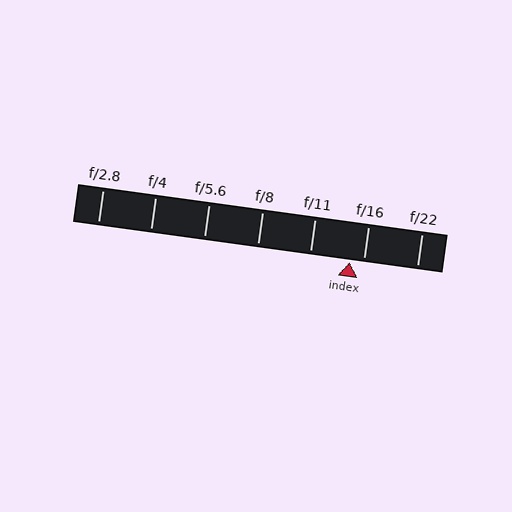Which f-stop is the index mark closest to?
The index mark is closest to f/16.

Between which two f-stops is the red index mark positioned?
The index mark is between f/11 and f/16.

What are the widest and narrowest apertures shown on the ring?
The widest aperture shown is f/2.8 and the narrowest is f/22.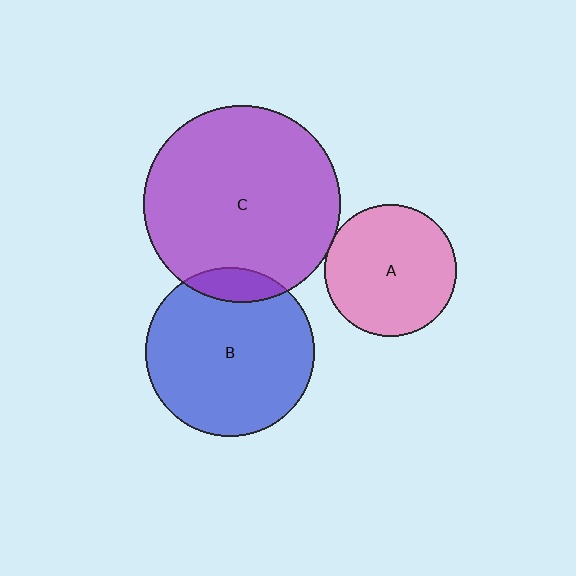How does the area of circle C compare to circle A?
Approximately 2.2 times.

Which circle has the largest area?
Circle C (purple).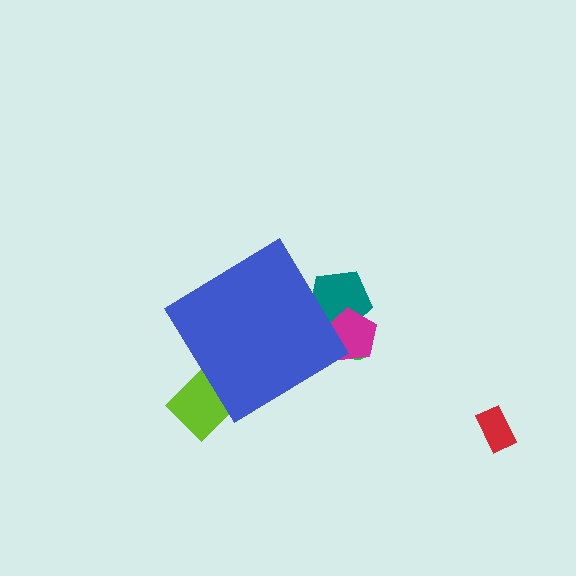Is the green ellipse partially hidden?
Yes, the green ellipse is partially hidden behind the blue diamond.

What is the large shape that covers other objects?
A blue diamond.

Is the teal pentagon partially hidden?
Yes, the teal pentagon is partially hidden behind the blue diamond.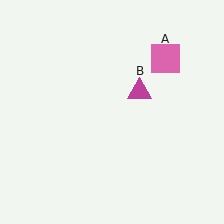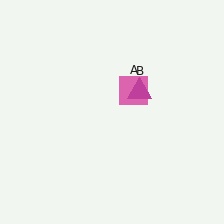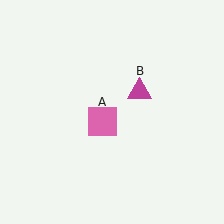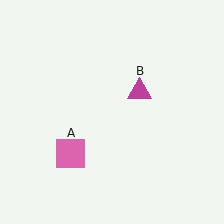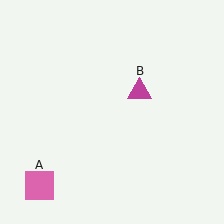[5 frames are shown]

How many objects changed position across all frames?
1 object changed position: pink square (object A).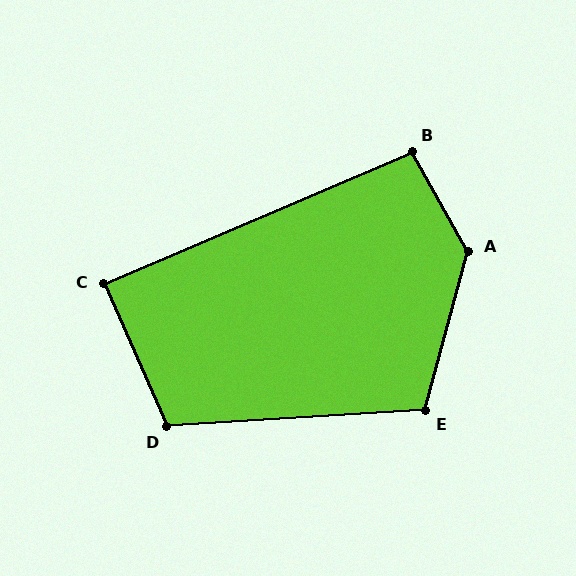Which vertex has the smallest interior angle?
C, at approximately 89 degrees.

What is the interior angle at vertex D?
Approximately 110 degrees (obtuse).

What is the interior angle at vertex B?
Approximately 96 degrees (obtuse).